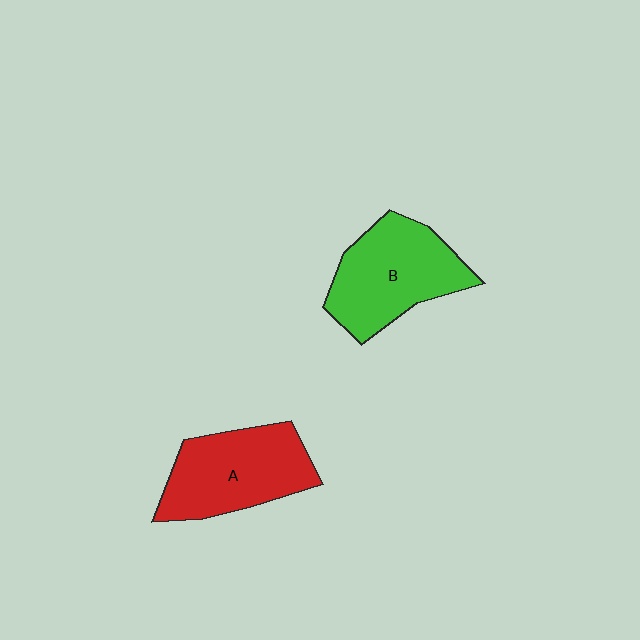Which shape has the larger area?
Shape B (green).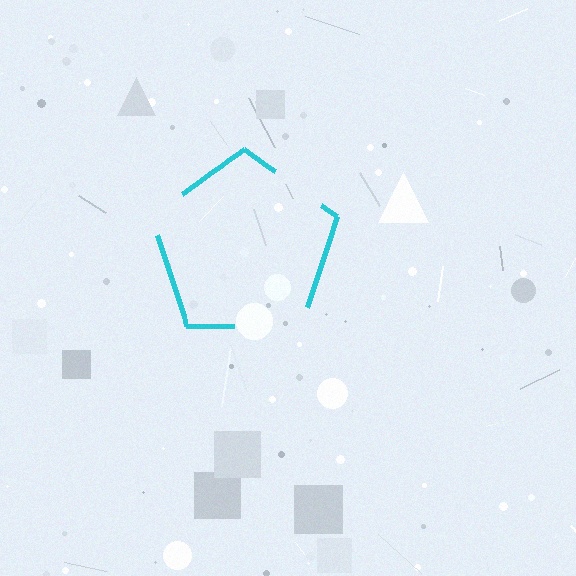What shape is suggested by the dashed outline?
The dashed outline suggests a pentagon.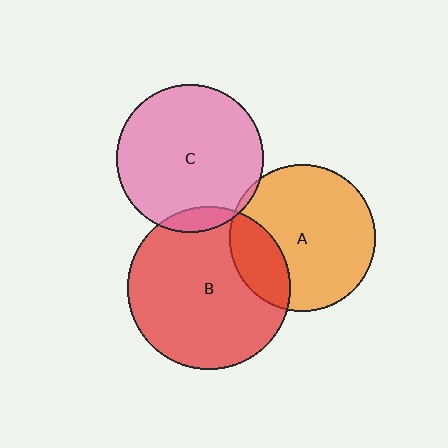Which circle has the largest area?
Circle B (red).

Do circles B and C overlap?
Yes.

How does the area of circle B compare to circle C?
Approximately 1.2 times.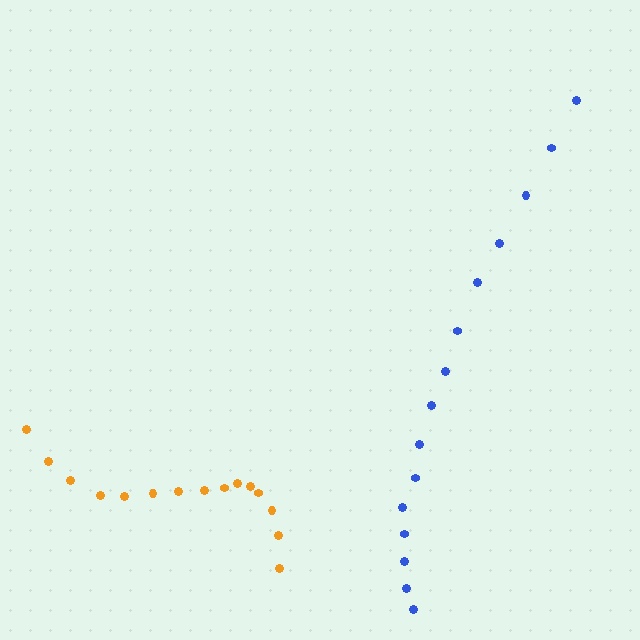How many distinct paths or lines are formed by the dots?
There are 2 distinct paths.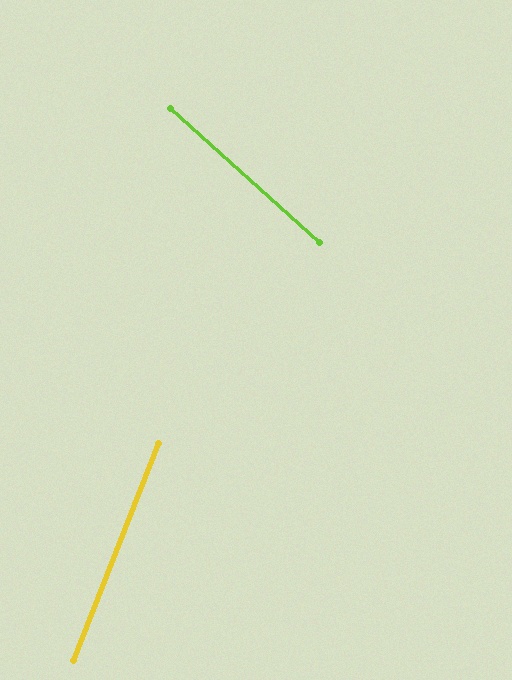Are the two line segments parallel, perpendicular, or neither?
Neither parallel nor perpendicular — they differ by about 70°.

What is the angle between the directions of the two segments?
Approximately 70 degrees.